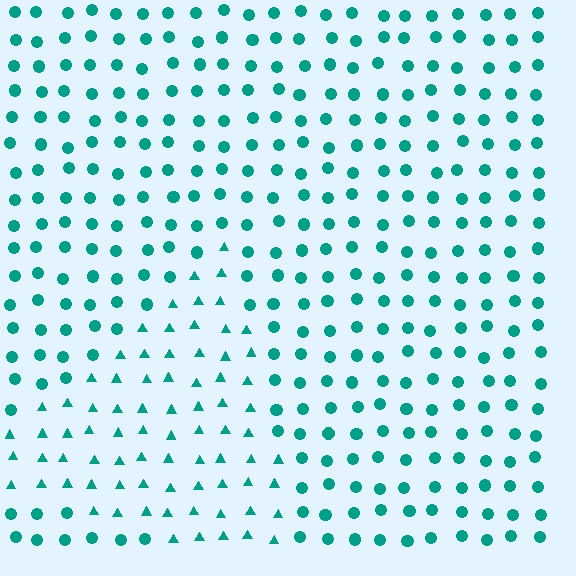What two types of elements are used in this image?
The image uses triangles inside the triangle region and circles outside it.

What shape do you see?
I see a triangle.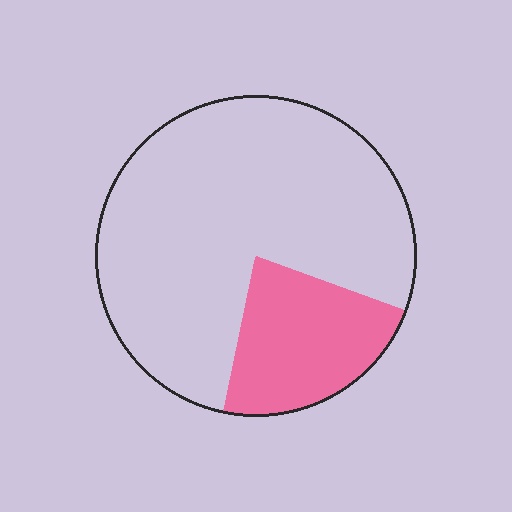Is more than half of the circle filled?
No.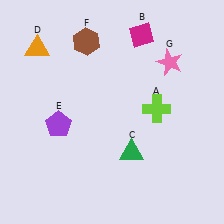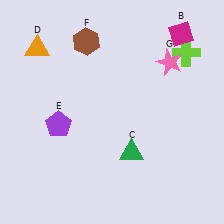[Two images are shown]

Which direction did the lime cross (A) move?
The lime cross (A) moved up.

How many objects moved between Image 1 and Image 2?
2 objects moved between the two images.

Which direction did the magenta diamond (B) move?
The magenta diamond (B) moved right.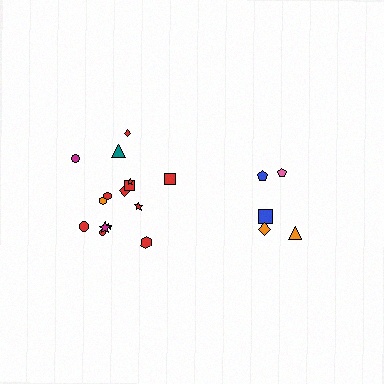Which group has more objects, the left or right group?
The left group.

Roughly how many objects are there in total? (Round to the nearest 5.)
Roughly 20 objects in total.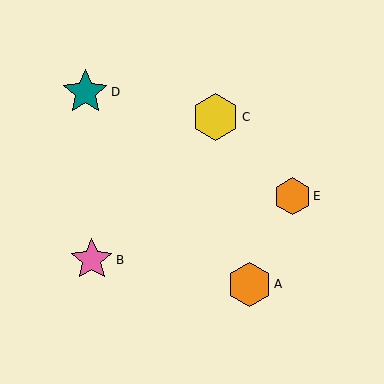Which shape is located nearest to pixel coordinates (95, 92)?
The teal star (labeled D) at (85, 92) is nearest to that location.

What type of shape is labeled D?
Shape D is a teal star.